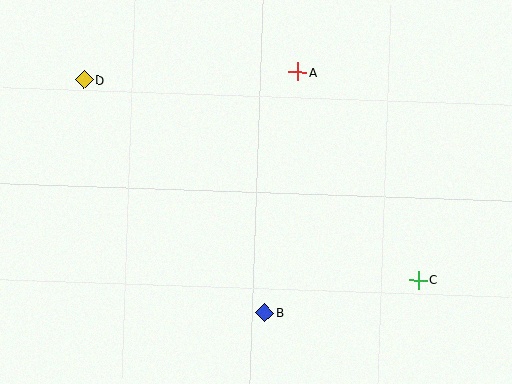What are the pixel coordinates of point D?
Point D is at (84, 80).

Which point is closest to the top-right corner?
Point A is closest to the top-right corner.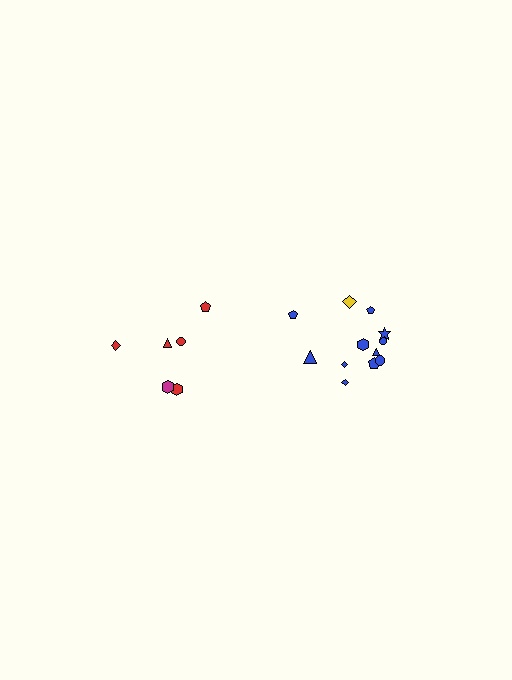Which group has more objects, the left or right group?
The right group.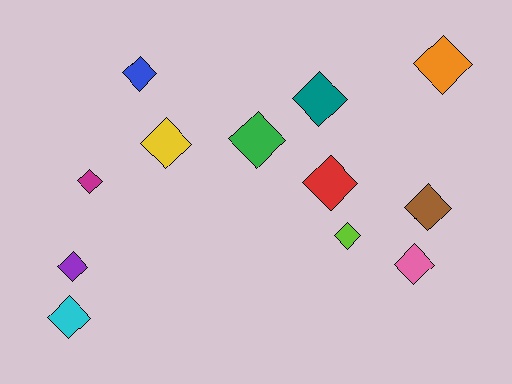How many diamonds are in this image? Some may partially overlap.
There are 12 diamonds.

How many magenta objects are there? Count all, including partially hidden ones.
There is 1 magenta object.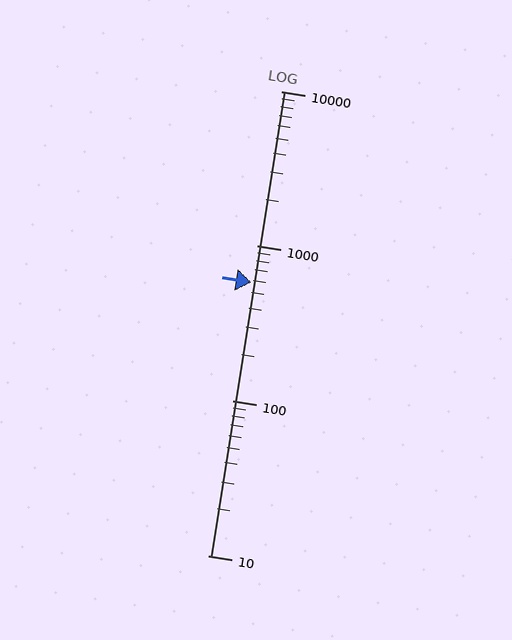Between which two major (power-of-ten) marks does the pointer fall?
The pointer is between 100 and 1000.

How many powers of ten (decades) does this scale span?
The scale spans 3 decades, from 10 to 10000.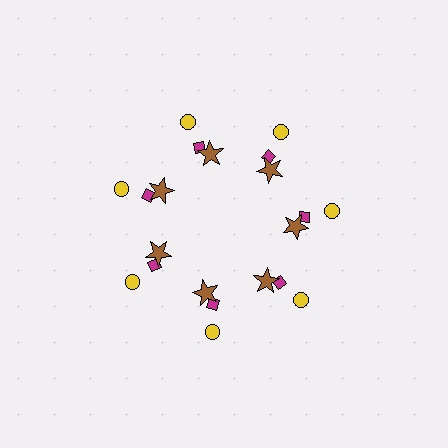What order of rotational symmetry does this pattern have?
This pattern has 7-fold rotational symmetry.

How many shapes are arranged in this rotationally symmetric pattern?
There are 21 shapes, arranged in 7 groups of 3.